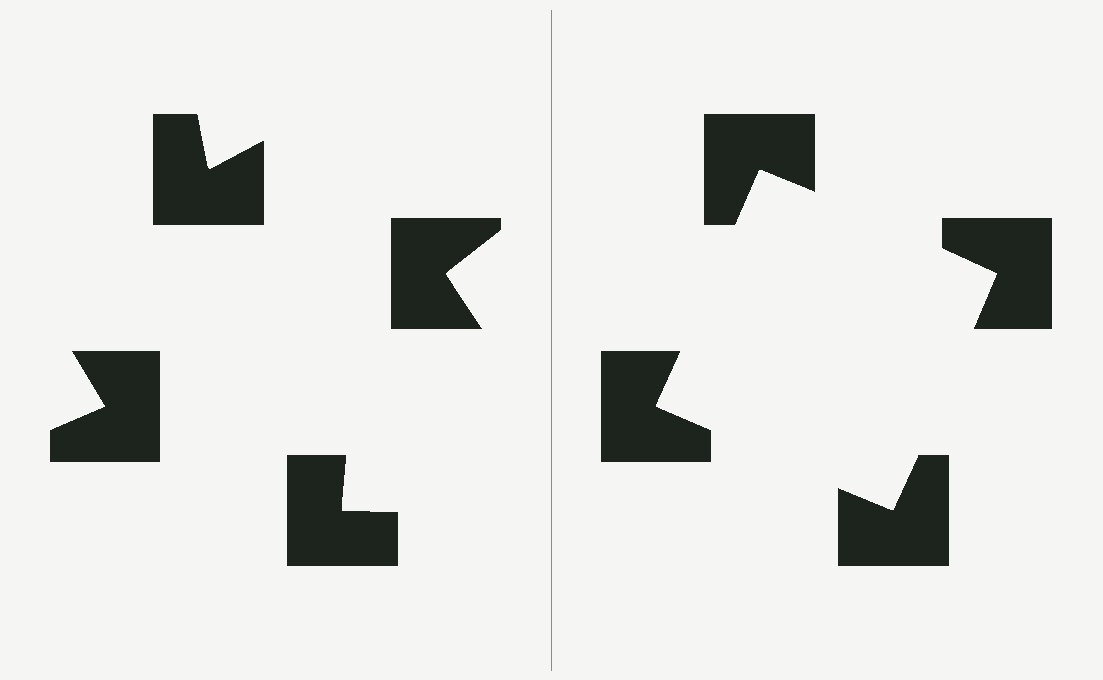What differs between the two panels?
The notched squares are positioned identically on both sides; only the wedge orientations differ. On the right they align to a square; on the left they are misaligned.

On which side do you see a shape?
An illusory square appears on the right side. On the left side the wedge cuts are rotated, so no coherent shape forms.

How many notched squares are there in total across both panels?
8 — 4 on each side.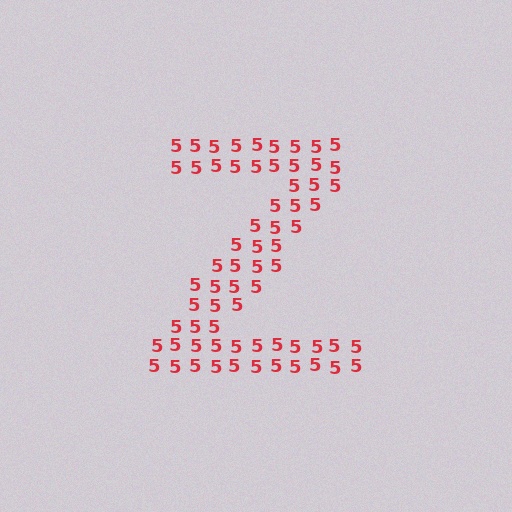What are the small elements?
The small elements are digit 5's.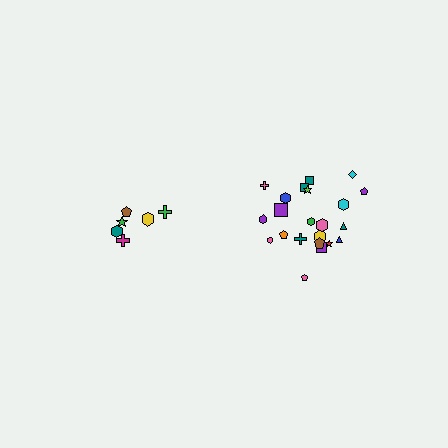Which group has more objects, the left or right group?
The right group.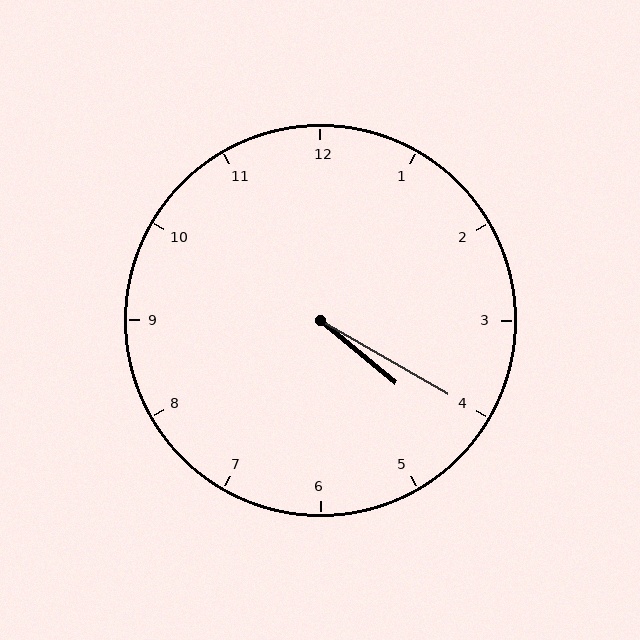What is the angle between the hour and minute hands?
Approximately 10 degrees.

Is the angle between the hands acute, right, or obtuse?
It is acute.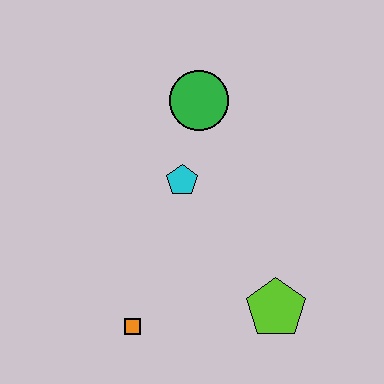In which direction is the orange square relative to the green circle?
The orange square is below the green circle.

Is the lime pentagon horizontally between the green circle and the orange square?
No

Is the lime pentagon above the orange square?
Yes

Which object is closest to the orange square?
The lime pentagon is closest to the orange square.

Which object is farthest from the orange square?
The green circle is farthest from the orange square.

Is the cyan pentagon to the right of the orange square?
Yes